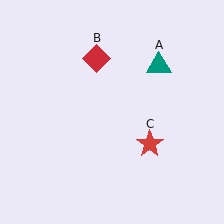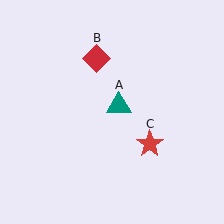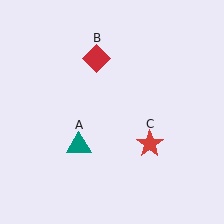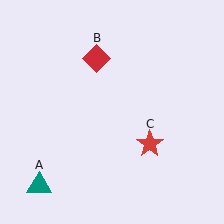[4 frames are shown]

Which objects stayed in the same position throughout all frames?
Red diamond (object B) and red star (object C) remained stationary.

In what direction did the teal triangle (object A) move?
The teal triangle (object A) moved down and to the left.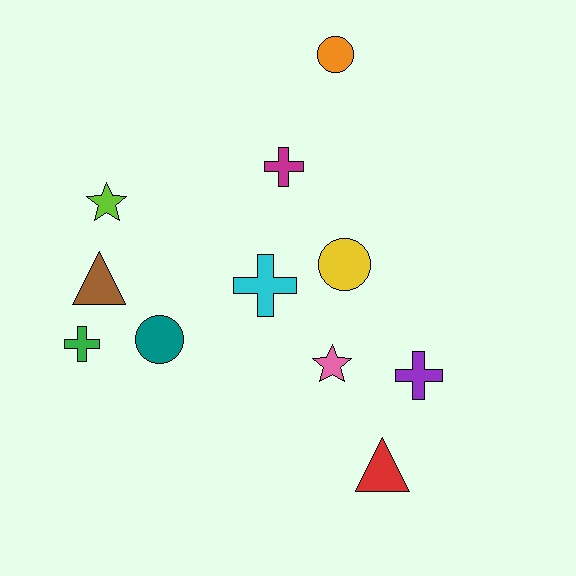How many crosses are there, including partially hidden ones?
There are 4 crosses.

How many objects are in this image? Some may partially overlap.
There are 11 objects.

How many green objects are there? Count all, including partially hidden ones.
There is 1 green object.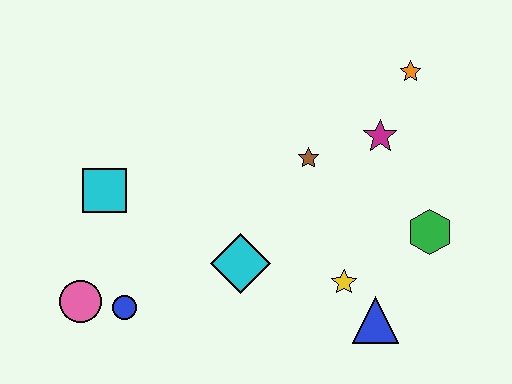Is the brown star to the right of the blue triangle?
No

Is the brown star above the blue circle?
Yes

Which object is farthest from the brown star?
The pink circle is farthest from the brown star.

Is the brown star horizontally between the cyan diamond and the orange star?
Yes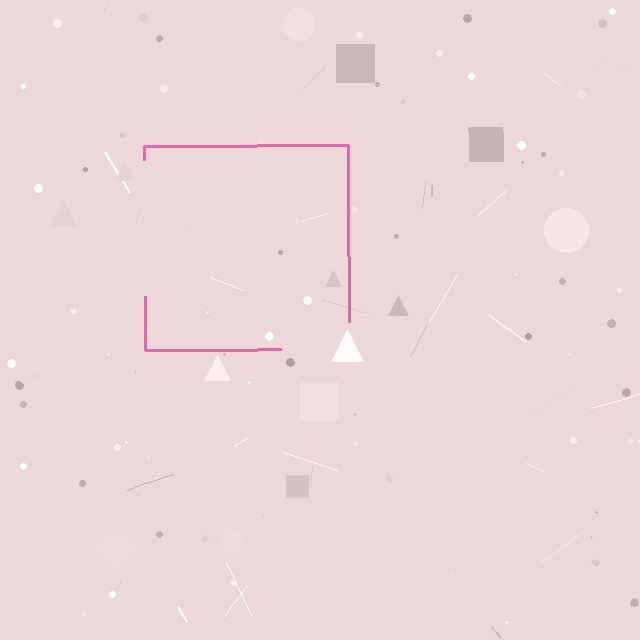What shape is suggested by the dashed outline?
The dashed outline suggests a square.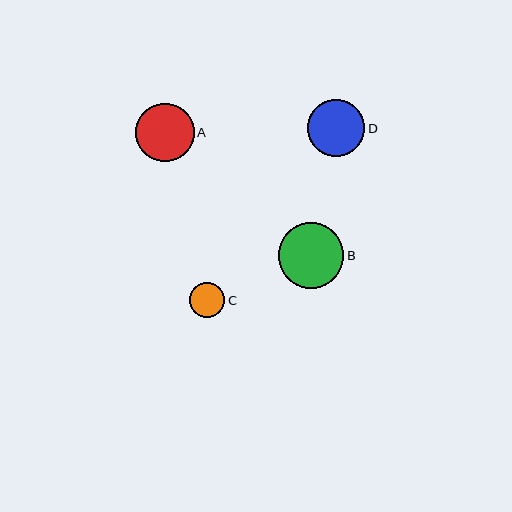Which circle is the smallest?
Circle C is the smallest with a size of approximately 35 pixels.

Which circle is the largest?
Circle B is the largest with a size of approximately 66 pixels.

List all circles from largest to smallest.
From largest to smallest: B, A, D, C.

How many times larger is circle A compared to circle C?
Circle A is approximately 1.7 times the size of circle C.